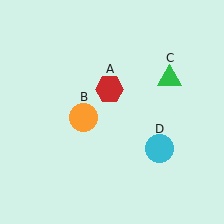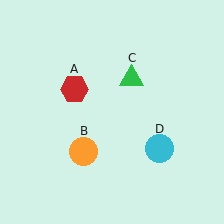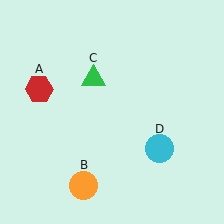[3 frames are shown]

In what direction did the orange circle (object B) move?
The orange circle (object B) moved down.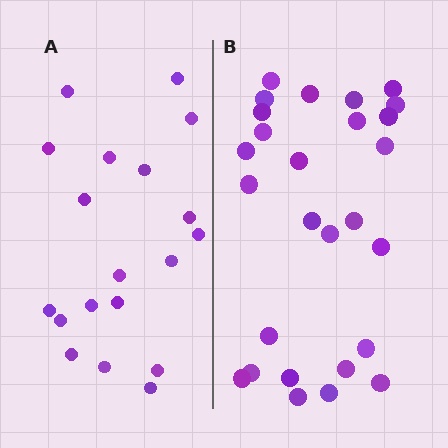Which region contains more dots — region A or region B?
Region B (the right region) has more dots.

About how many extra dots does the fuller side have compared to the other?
Region B has roughly 8 or so more dots than region A.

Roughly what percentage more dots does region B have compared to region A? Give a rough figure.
About 40% more.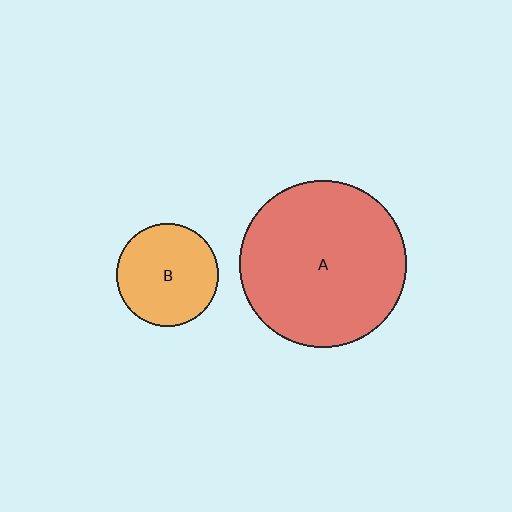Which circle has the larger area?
Circle A (red).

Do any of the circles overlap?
No, none of the circles overlap.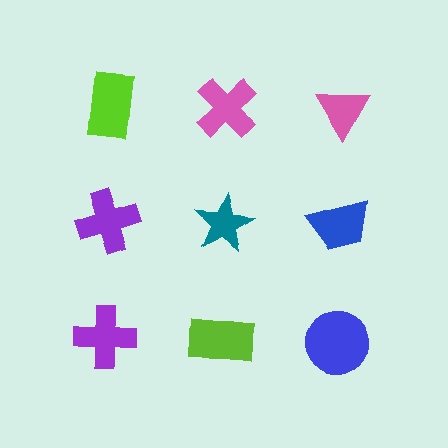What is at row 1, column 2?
A pink cross.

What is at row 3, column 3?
A blue circle.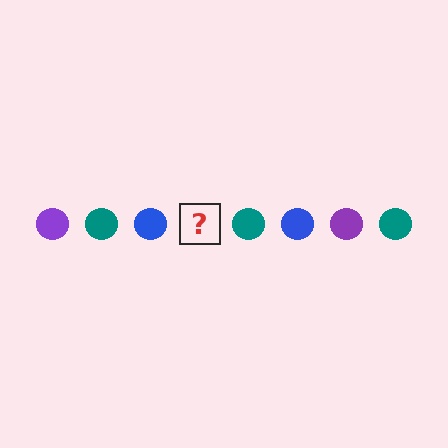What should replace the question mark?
The question mark should be replaced with a purple circle.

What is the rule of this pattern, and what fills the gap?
The rule is that the pattern cycles through purple, teal, blue circles. The gap should be filled with a purple circle.